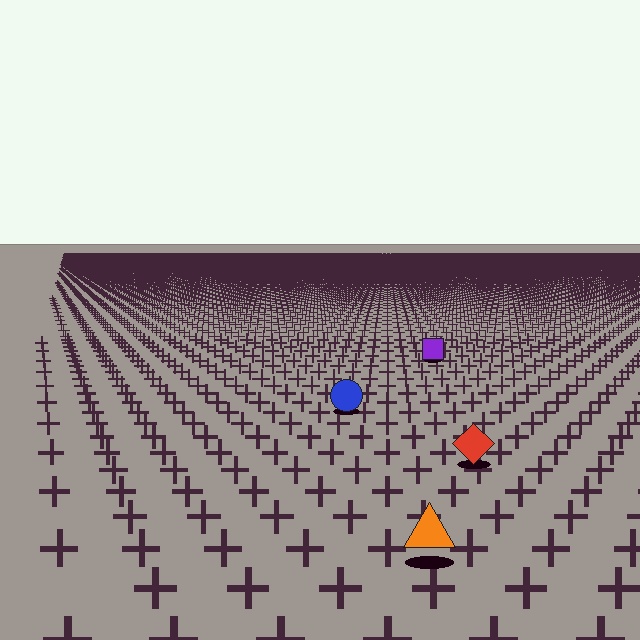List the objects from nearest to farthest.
From nearest to farthest: the orange triangle, the red diamond, the blue circle, the purple square.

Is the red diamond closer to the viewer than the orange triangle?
No. The orange triangle is closer — you can tell from the texture gradient: the ground texture is coarser near it.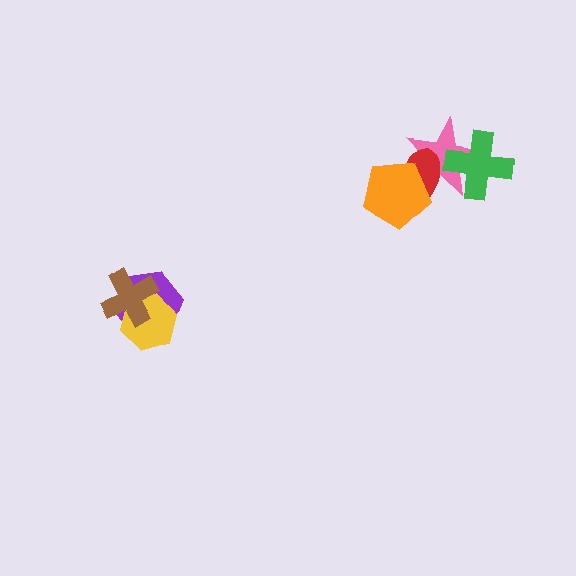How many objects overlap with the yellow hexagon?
2 objects overlap with the yellow hexagon.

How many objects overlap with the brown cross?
2 objects overlap with the brown cross.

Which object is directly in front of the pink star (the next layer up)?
The red ellipse is directly in front of the pink star.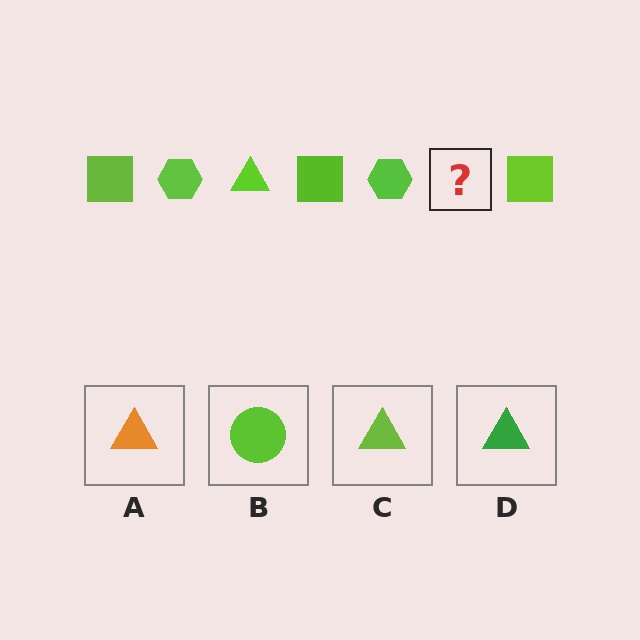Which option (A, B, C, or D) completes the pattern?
C.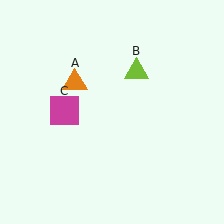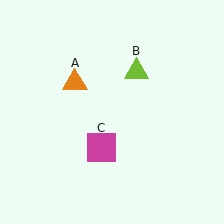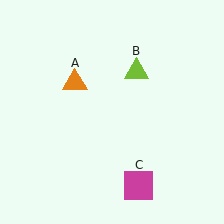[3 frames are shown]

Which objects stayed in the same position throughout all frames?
Orange triangle (object A) and lime triangle (object B) remained stationary.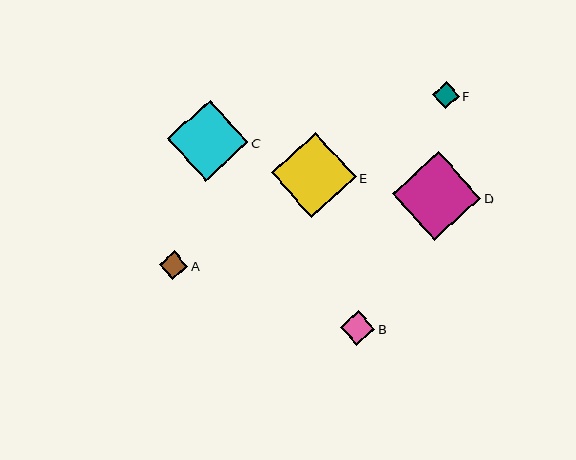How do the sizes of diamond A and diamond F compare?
Diamond A and diamond F are approximately the same size.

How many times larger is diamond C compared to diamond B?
Diamond C is approximately 2.4 times the size of diamond B.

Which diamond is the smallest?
Diamond F is the smallest with a size of approximately 27 pixels.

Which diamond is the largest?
Diamond D is the largest with a size of approximately 88 pixels.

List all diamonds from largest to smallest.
From largest to smallest: D, E, C, B, A, F.